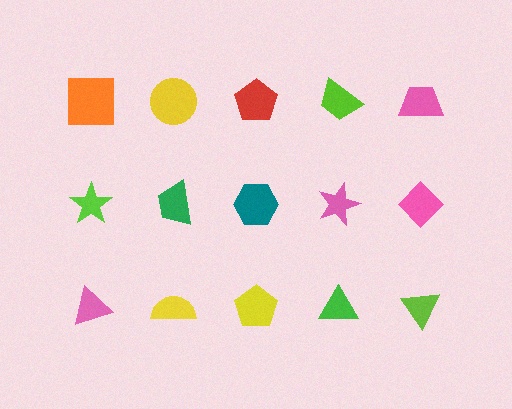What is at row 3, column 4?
A green triangle.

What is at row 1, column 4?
A lime trapezoid.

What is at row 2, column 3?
A teal hexagon.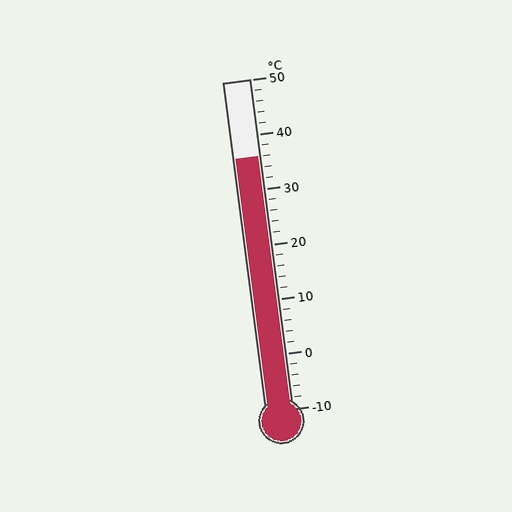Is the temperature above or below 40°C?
The temperature is below 40°C.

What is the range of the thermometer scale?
The thermometer scale ranges from -10°C to 50°C.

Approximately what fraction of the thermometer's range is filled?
The thermometer is filled to approximately 75% of its range.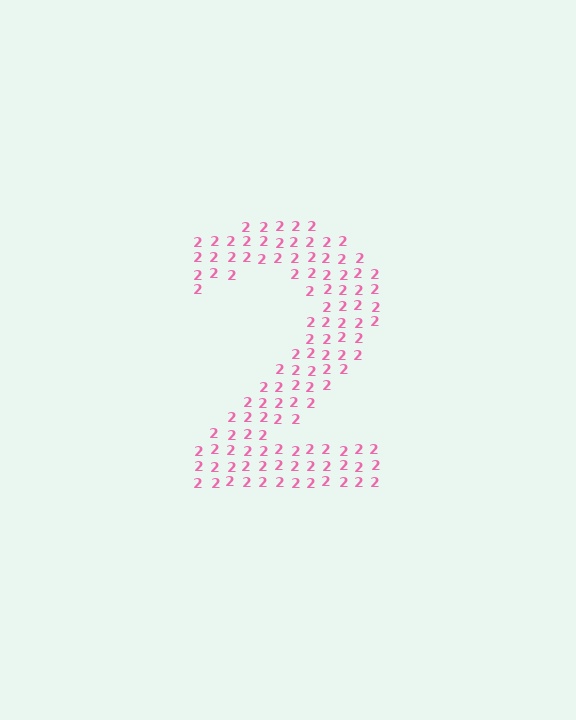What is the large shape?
The large shape is the digit 2.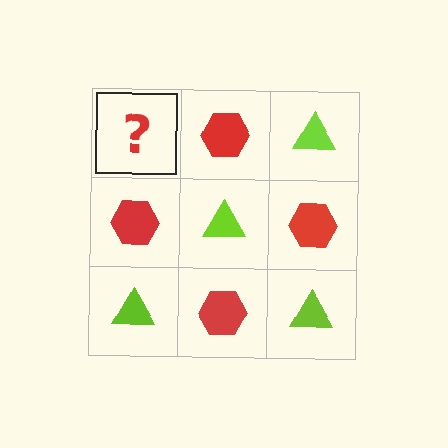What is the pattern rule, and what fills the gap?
The rule is that it alternates lime triangle and red hexagon in a checkerboard pattern. The gap should be filled with a lime triangle.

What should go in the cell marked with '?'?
The missing cell should contain a lime triangle.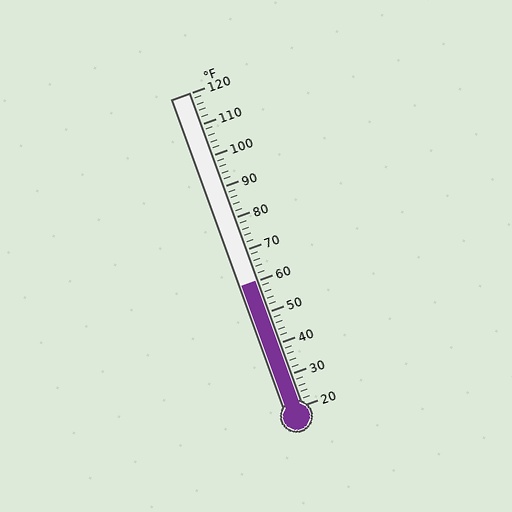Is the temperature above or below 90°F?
The temperature is below 90°F.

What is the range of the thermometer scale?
The thermometer scale ranges from 20°F to 120°F.